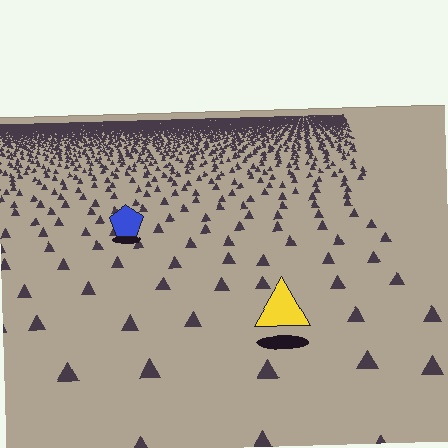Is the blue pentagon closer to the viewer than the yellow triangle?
No. The yellow triangle is closer — you can tell from the texture gradient: the ground texture is coarser near it.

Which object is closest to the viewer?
The yellow triangle is closest. The texture marks near it are larger and more spread out.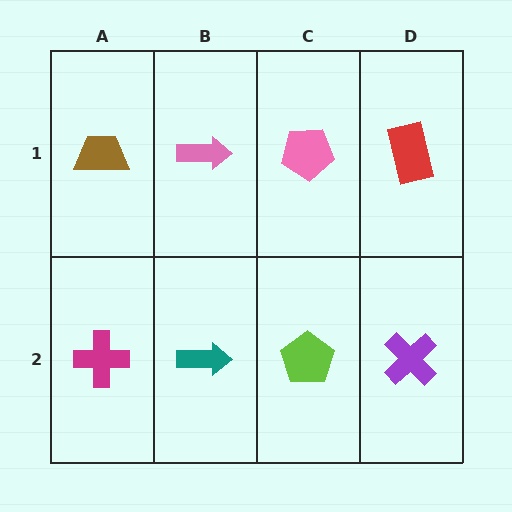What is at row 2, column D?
A purple cross.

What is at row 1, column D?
A red rectangle.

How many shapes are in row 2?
4 shapes.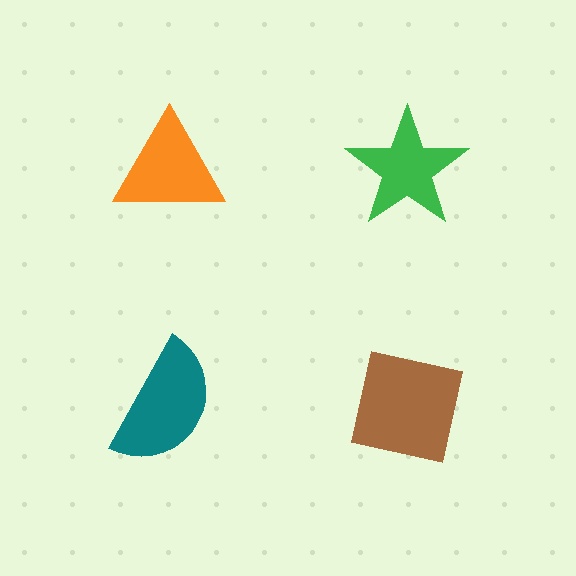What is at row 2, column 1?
A teal semicircle.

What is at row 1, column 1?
An orange triangle.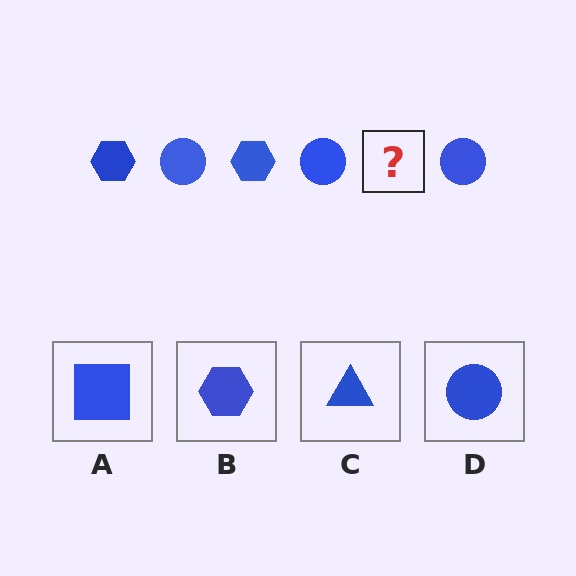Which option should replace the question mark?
Option B.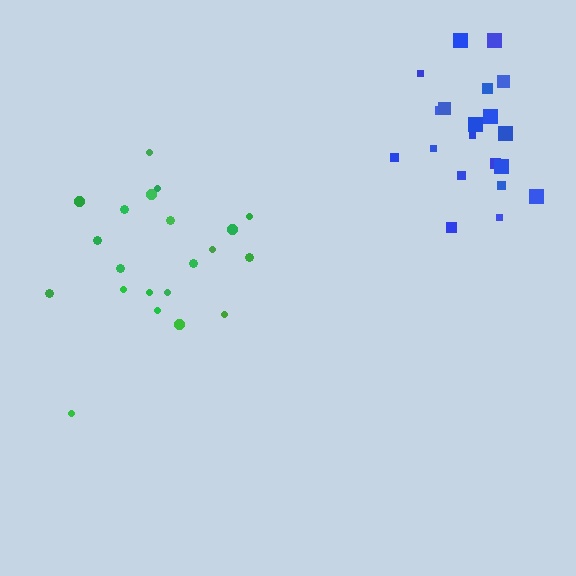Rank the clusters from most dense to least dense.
blue, green.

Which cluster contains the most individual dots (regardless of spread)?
Green (21).